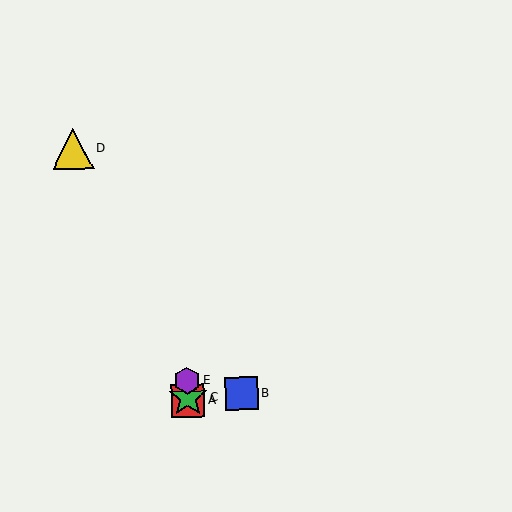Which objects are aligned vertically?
Objects A, C, E are aligned vertically.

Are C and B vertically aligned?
No, C is at x≈188 and B is at x≈241.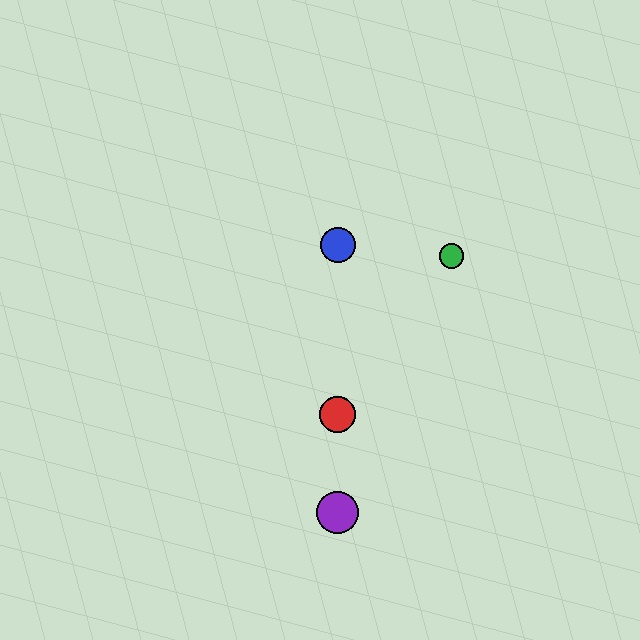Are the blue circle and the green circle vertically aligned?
No, the blue circle is at x≈338 and the green circle is at x≈451.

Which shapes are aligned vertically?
The red circle, the blue circle, the yellow circle, the purple circle are aligned vertically.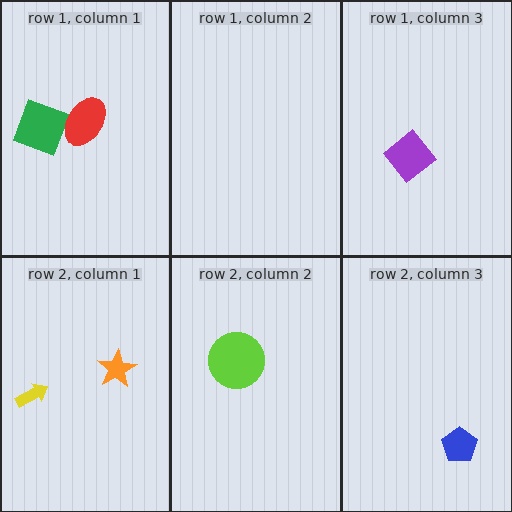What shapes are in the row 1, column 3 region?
The purple diamond.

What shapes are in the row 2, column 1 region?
The yellow arrow, the orange star.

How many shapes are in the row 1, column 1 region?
2.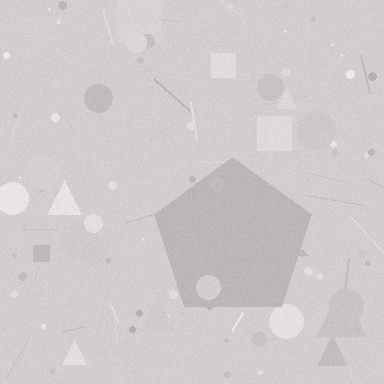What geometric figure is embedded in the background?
A pentagon is embedded in the background.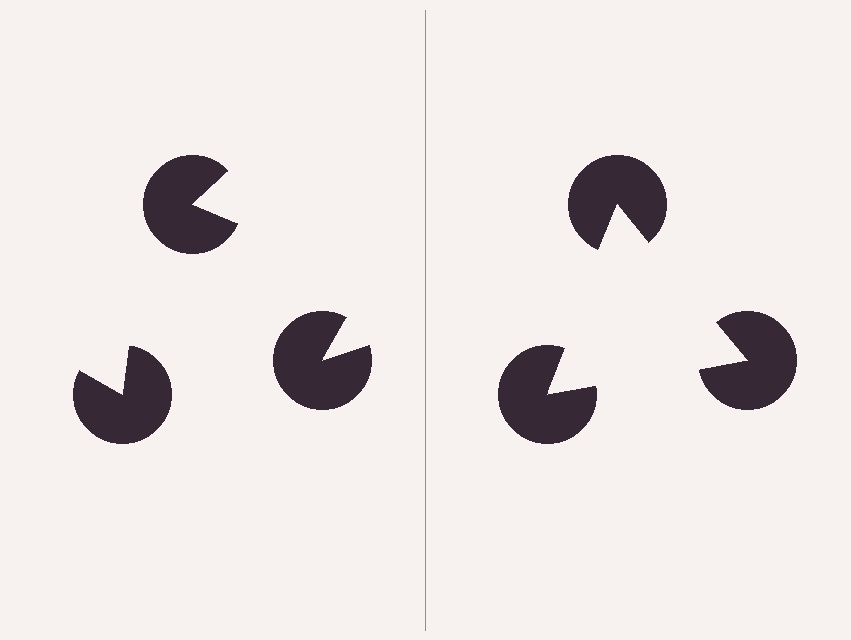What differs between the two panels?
The pac-man discs are positioned identically on both sides; only the wedge orientations differ. On the right they align to a triangle; on the left they are misaligned.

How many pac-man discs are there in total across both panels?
6 — 3 on each side.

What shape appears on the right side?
An illusory triangle.